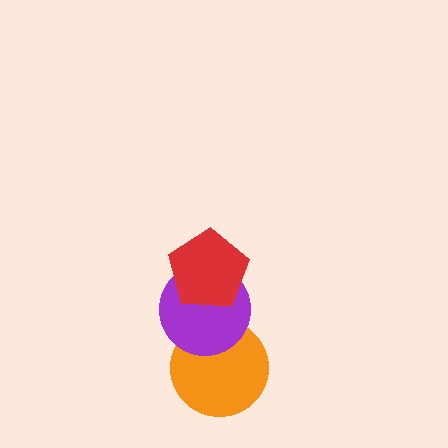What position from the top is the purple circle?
The purple circle is 2nd from the top.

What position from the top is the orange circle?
The orange circle is 3rd from the top.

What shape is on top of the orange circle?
The purple circle is on top of the orange circle.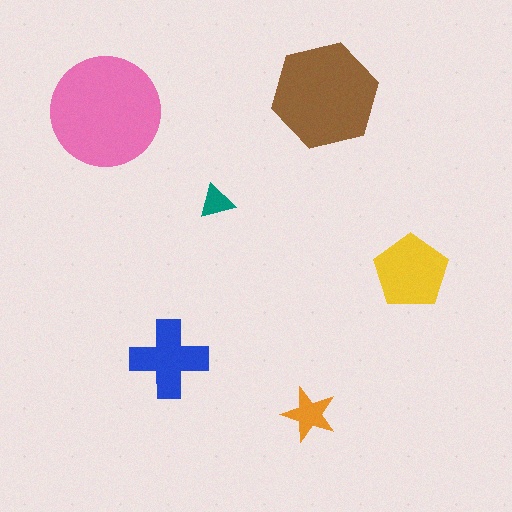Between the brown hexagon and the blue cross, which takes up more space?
The brown hexagon.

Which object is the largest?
The pink circle.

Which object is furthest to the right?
The yellow pentagon is rightmost.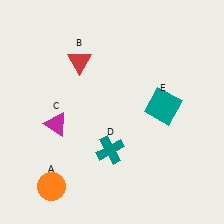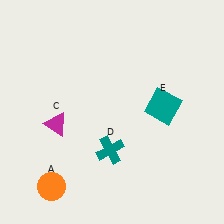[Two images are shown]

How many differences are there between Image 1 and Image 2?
There is 1 difference between the two images.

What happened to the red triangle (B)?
The red triangle (B) was removed in Image 2. It was in the top-left area of Image 1.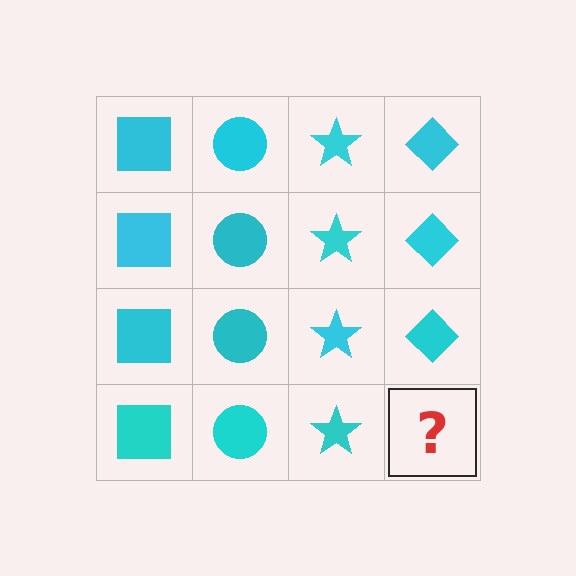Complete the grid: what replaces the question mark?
The question mark should be replaced with a cyan diamond.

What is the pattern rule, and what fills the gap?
The rule is that each column has a consistent shape. The gap should be filled with a cyan diamond.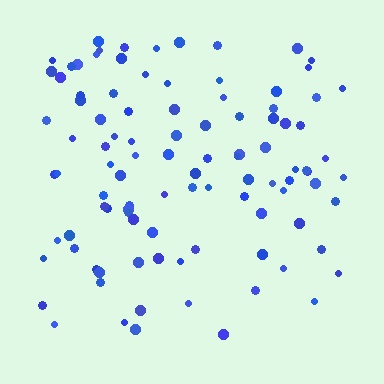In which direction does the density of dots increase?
From bottom to top, with the top side densest.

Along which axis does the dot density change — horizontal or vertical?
Vertical.